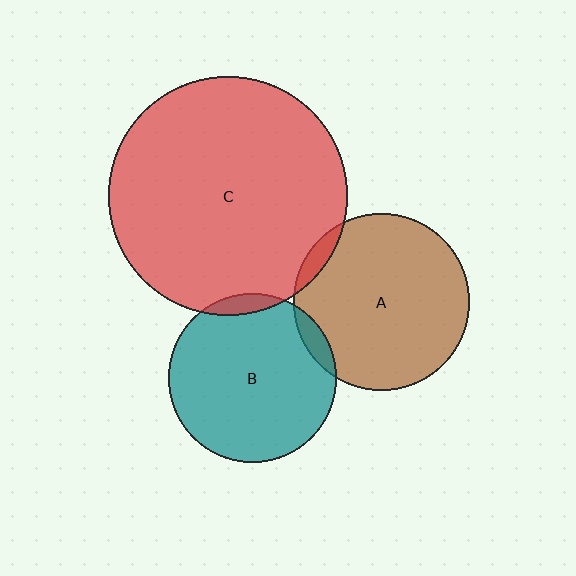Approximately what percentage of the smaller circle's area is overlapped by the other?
Approximately 5%.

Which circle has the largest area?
Circle C (red).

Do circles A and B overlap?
Yes.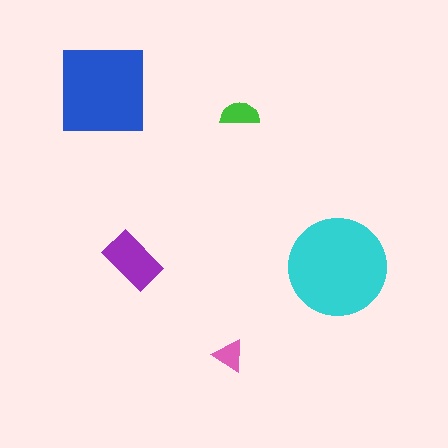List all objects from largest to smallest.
The cyan circle, the blue square, the purple rectangle, the green semicircle, the pink triangle.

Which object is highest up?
The blue square is topmost.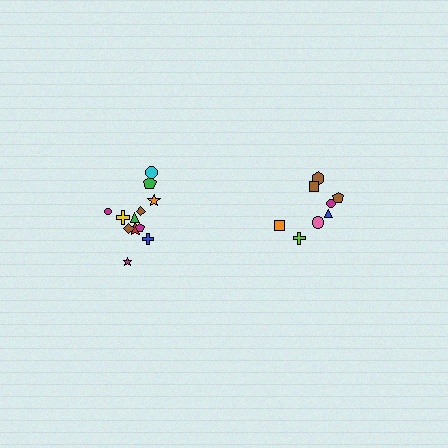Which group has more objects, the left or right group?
The left group.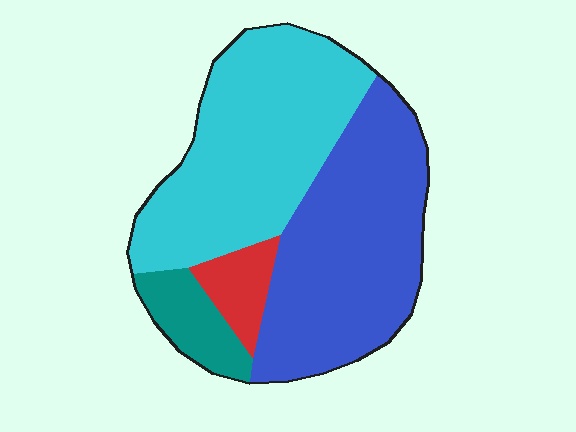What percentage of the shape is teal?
Teal takes up about one tenth (1/10) of the shape.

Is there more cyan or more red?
Cyan.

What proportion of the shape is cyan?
Cyan takes up between a quarter and a half of the shape.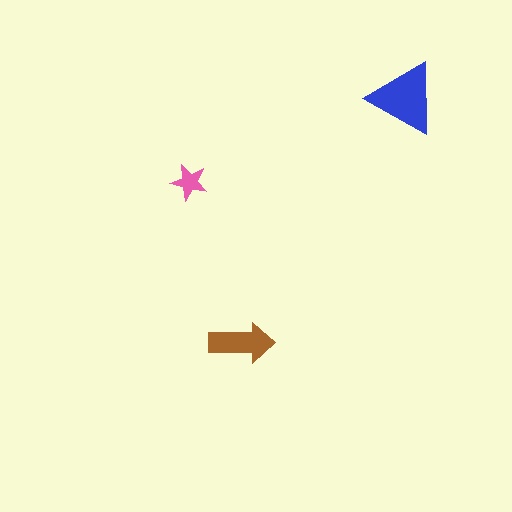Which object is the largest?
The blue triangle.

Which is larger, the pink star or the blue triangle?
The blue triangle.